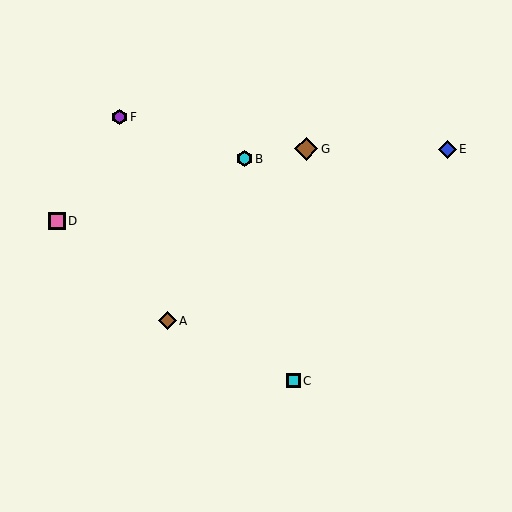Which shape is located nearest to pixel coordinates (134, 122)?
The purple hexagon (labeled F) at (120, 117) is nearest to that location.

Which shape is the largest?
The brown diamond (labeled G) is the largest.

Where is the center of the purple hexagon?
The center of the purple hexagon is at (120, 117).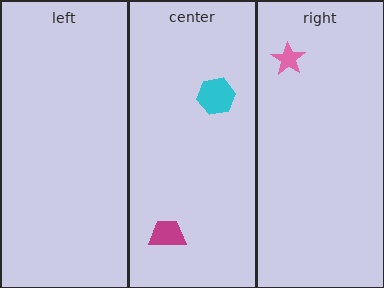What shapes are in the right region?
The pink star.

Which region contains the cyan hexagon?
The center region.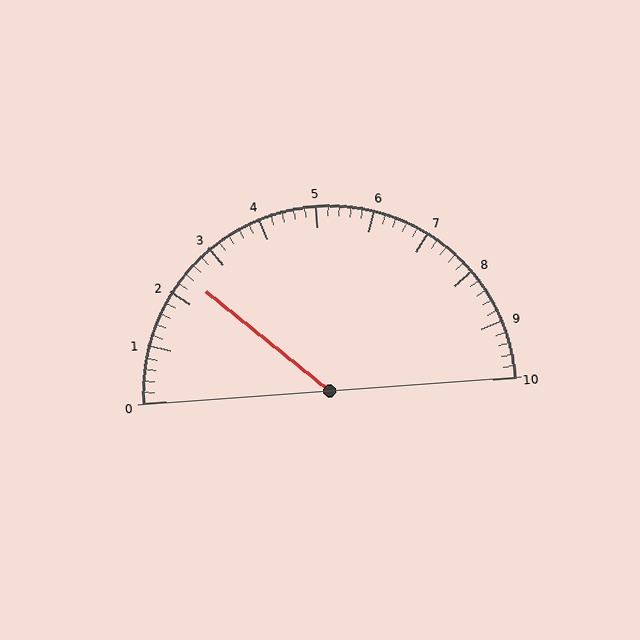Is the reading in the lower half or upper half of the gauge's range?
The reading is in the lower half of the range (0 to 10).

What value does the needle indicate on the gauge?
The needle indicates approximately 2.4.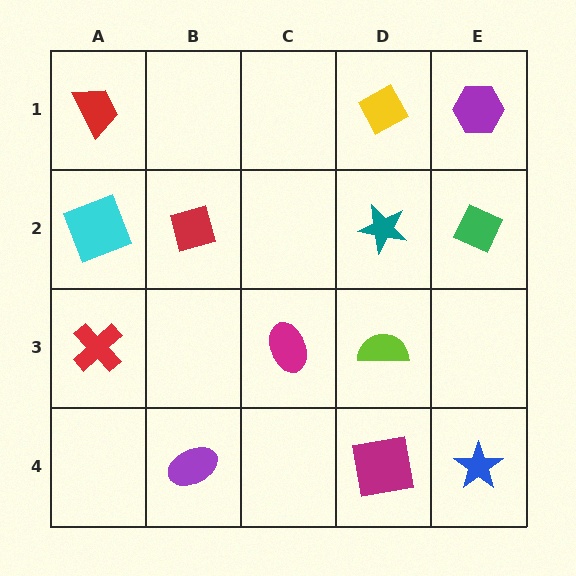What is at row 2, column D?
A teal star.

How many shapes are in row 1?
3 shapes.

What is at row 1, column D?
A yellow diamond.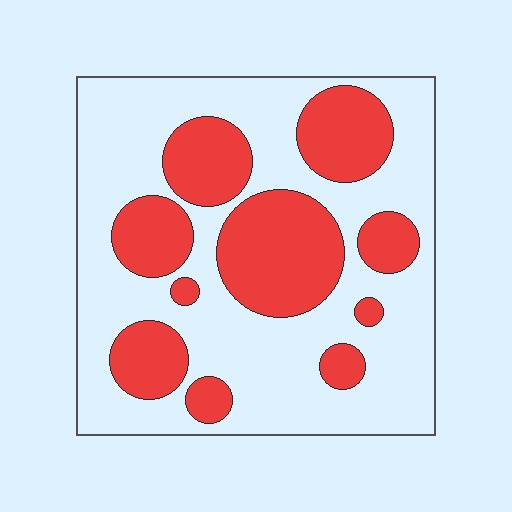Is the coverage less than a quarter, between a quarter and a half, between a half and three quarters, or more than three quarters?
Between a quarter and a half.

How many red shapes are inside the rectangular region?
10.